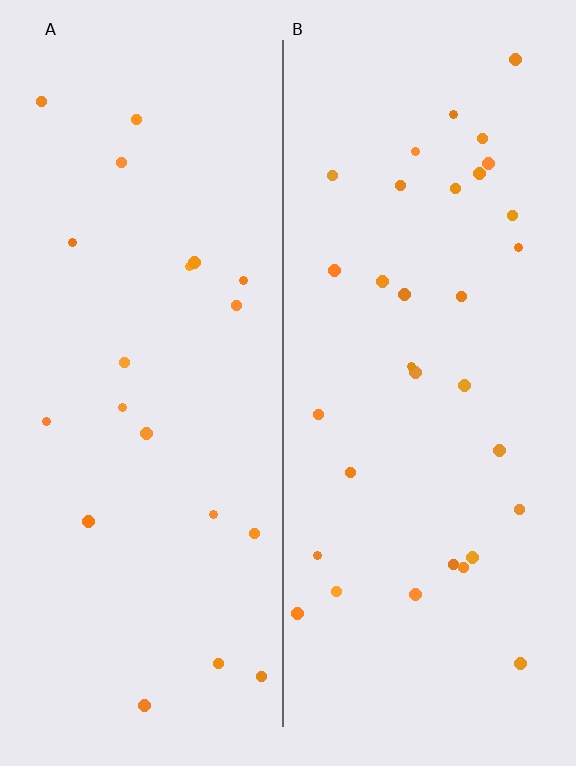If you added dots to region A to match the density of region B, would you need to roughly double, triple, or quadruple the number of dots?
Approximately double.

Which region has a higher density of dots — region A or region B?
B (the right).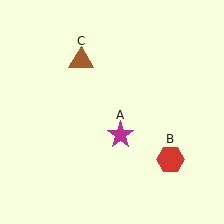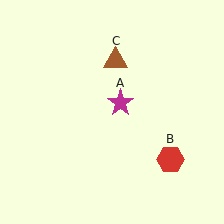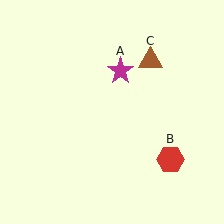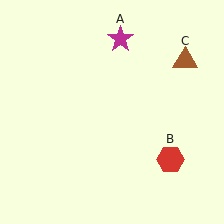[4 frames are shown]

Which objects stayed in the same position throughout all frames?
Red hexagon (object B) remained stationary.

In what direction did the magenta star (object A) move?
The magenta star (object A) moved up.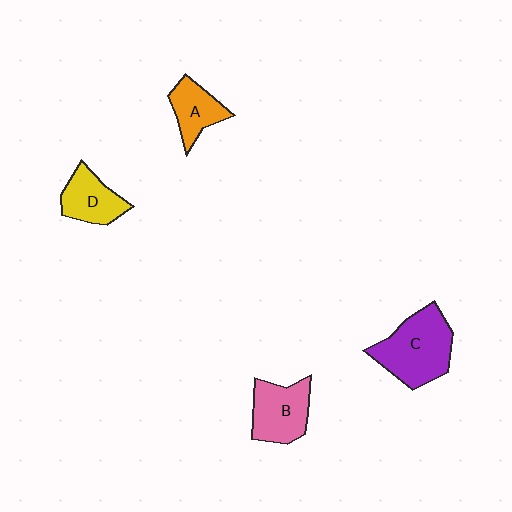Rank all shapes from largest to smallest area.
From largest to smallest: C (purple), B (pink), D (yellow), A (orange).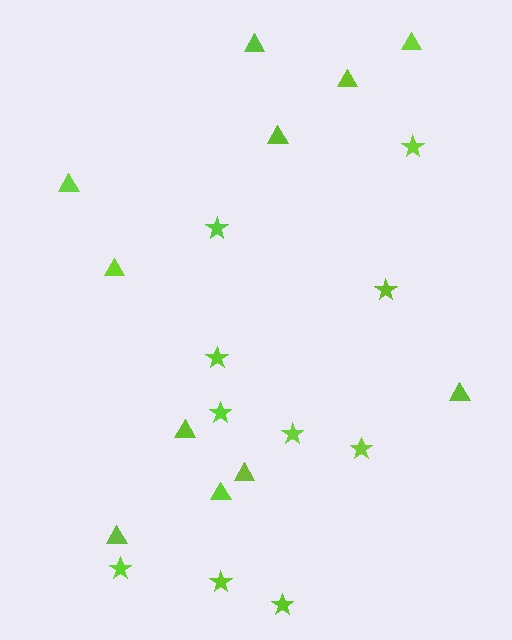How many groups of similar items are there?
There are 2 groups: one group of stars (10) and one group of triangles (11).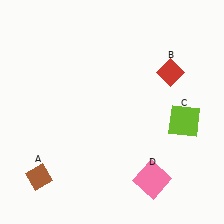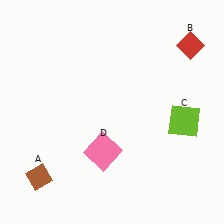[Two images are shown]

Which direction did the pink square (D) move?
The pink square (D) moved left.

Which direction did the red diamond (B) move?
The red diamond (B) moved up.